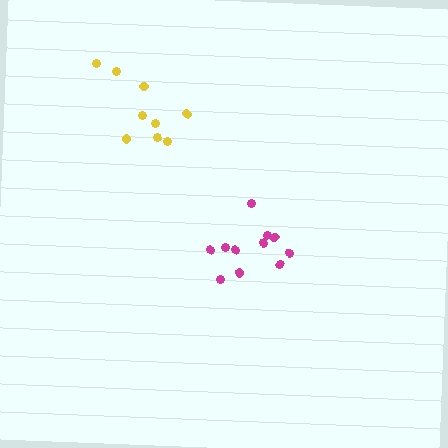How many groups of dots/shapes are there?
There are 2 groups.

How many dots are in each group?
Group 1: 9 dots, Group 2: 11 dots (20 total).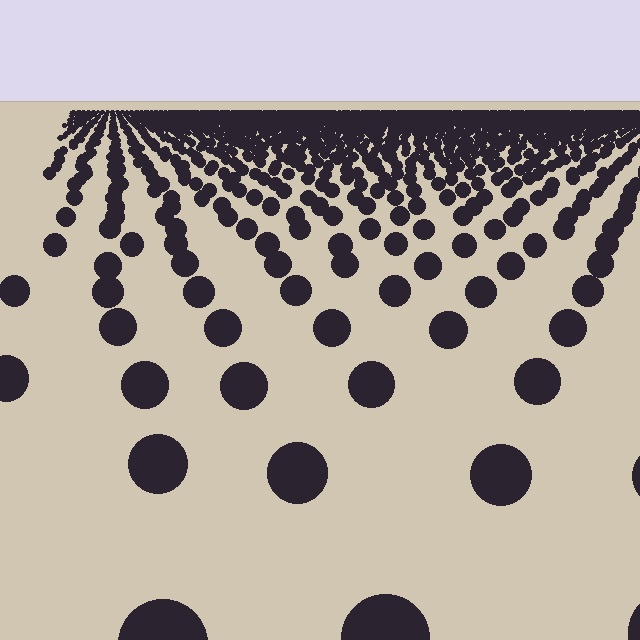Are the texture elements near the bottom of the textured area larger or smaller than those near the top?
Larger. Near the bottom, elements are closer to the viewer and appear at a bigger on-screen size.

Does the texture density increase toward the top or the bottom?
Density increases toward the top.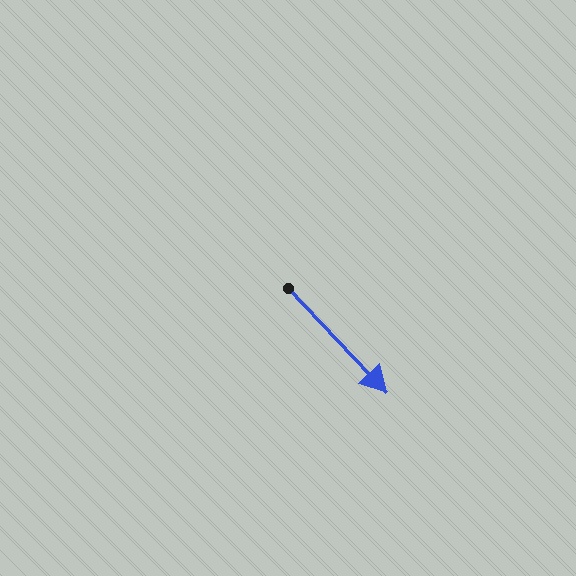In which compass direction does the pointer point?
Southeast.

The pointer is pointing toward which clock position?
Roughly 5 o'clock.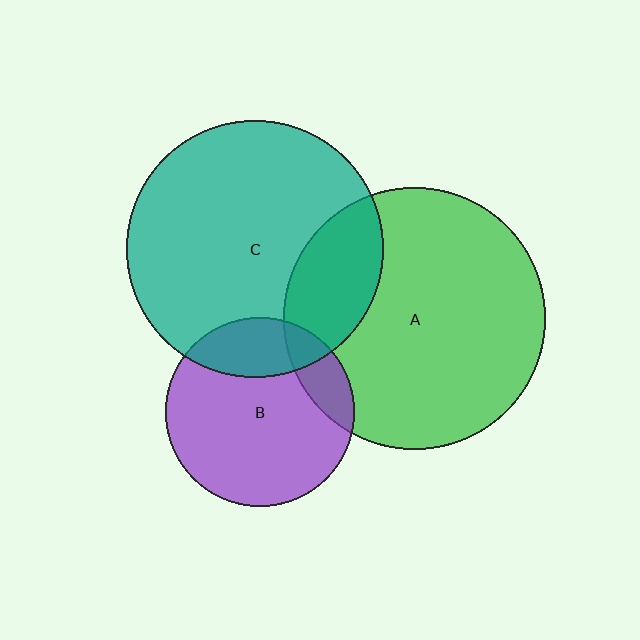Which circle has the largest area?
Circle A (green).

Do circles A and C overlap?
Yes.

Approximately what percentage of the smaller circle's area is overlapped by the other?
Approximately 20%.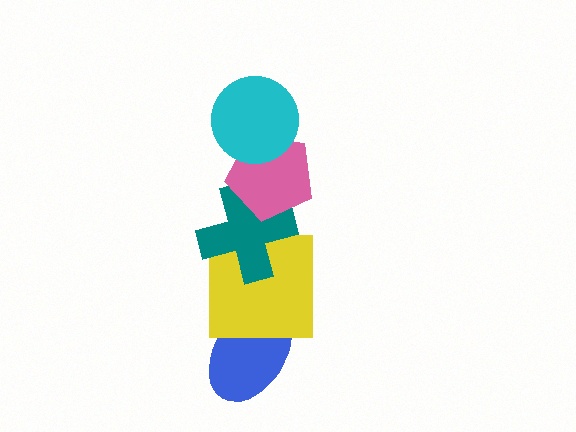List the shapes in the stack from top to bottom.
From top to bottom: the cyan circle, the pink pentagon, the teal cross, the yellow square, the blue ellipse.